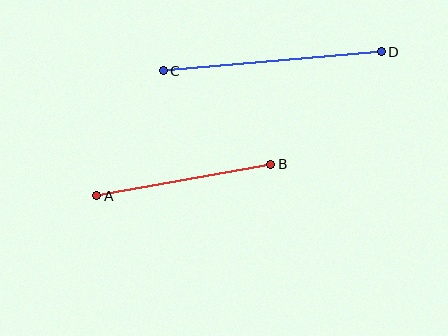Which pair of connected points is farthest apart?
Points C and D are farthest apart.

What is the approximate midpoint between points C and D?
The midpoint is at approximately (272, 61) pixels.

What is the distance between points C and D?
The distance is approximately 219 pixels.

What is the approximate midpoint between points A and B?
The midpoint is at approximately (184, 180) pixels.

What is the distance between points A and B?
The distance is approximately 177 pixels.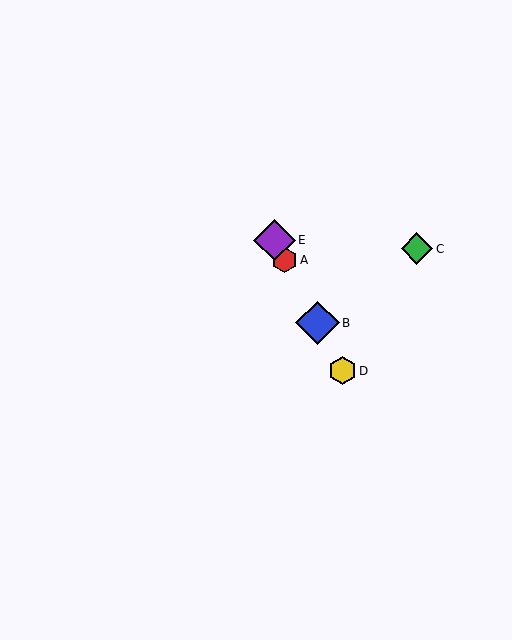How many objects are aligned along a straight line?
4 objects (A, B, D, E) are aligned along a straight line.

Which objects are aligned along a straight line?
Objects A, B, D, E are aligned along a straight line.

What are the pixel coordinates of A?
Object A is at (285, 260).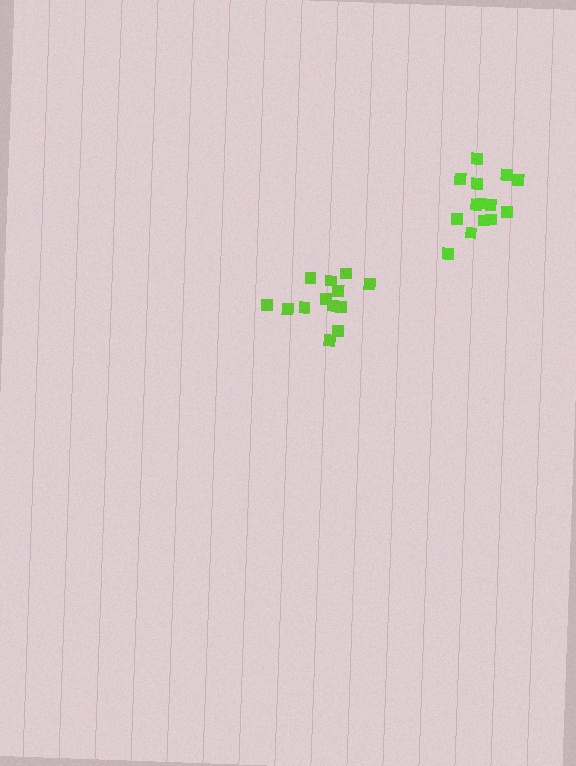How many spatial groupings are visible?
There are 2 spatial groupings.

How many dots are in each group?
Group 1: 14 dots, Group 2: 13 dots (27 total).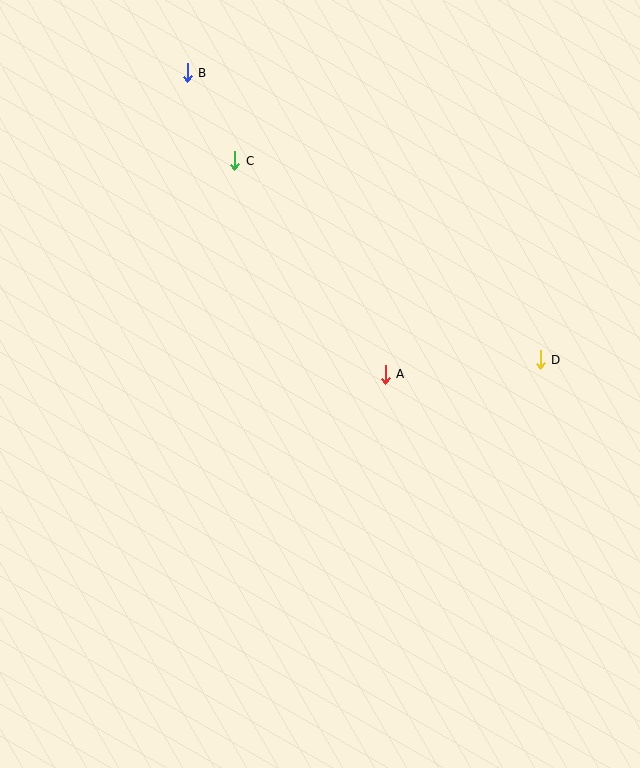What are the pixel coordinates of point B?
Point B is at (187, 73).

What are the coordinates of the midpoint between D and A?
The midpoint between D and A is at (463, 367).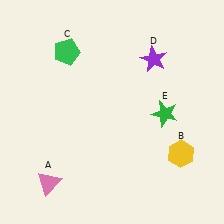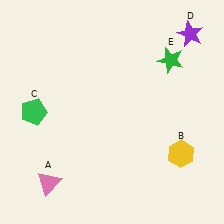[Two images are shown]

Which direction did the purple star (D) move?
The purple star (D) moved right.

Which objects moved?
The objects that moved are: the green pentagon (C), the purple star (D), the green star (E).